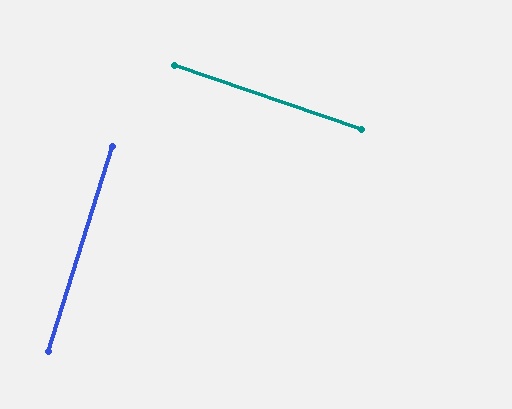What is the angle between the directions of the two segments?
Approximately 88 degrees.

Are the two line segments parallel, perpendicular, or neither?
Perpendicular — they meet at approximately 88°.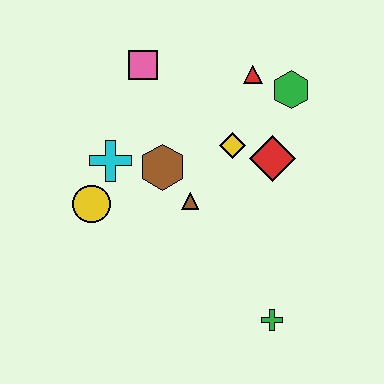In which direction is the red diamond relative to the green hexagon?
The red diamond is below the green hexagon.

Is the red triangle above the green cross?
Yes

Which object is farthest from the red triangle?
The green cross is farthest from the red triangle.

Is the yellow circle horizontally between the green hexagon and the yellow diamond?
No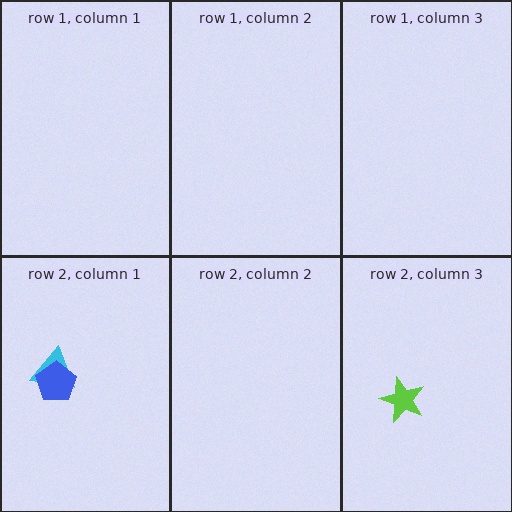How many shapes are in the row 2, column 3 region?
1.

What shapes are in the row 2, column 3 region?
The lime star.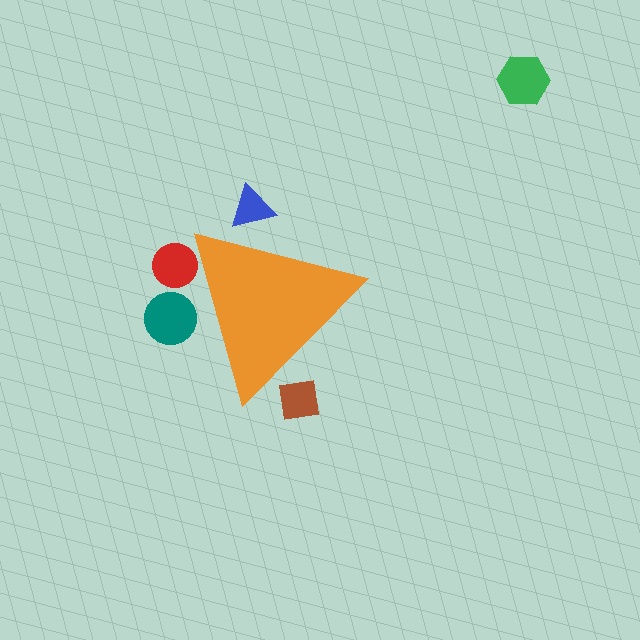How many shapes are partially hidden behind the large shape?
4 shapes are partially hidden.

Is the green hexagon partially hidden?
No, the green hexagon is fully visible.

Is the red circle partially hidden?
Yes, the red circle is partially hidden behind the orange triangle.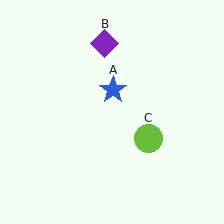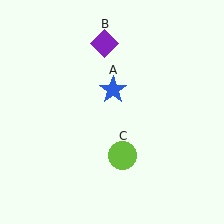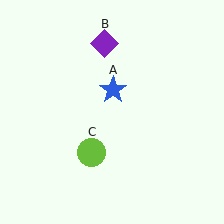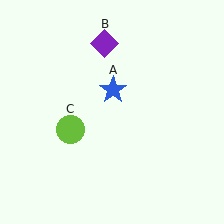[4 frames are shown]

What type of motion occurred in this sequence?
The lime circle (object C) rotated clockwise around the center of the scene.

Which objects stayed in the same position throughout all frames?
Blue star (object A) and purple diamond (object B) remained stationary.